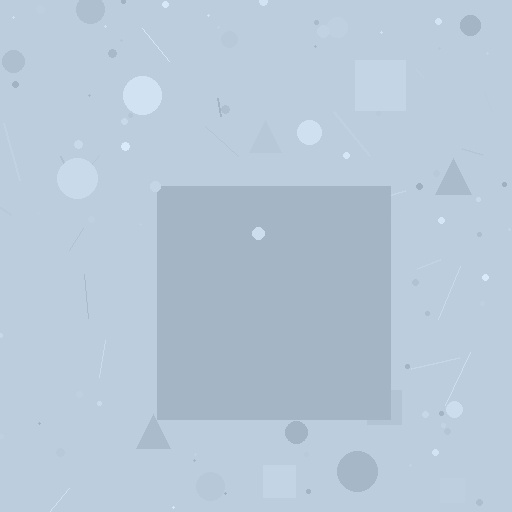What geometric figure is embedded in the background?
A square is embedded in the background.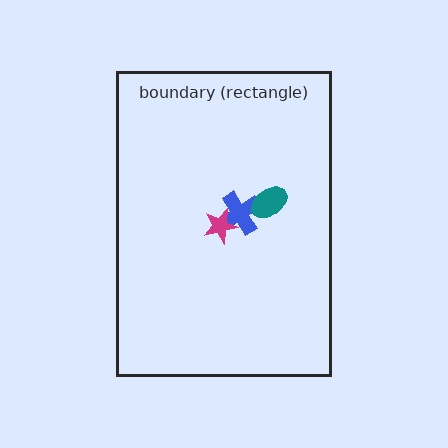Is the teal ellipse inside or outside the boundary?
Inside.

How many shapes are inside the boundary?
3 inside, 0 outside.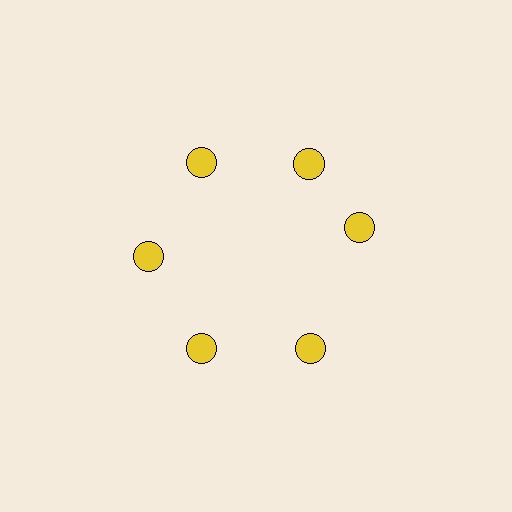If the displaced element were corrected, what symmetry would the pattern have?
It would have 6-fold rotational symmetry — the pattern would map onto itself every 60 degrees.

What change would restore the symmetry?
The symmetry would be restored by rotating it back into even spacing with its neighbors so that all 6 circles sit at equal angles and equal distance from the center.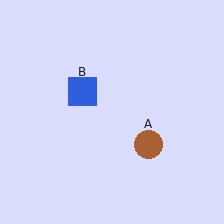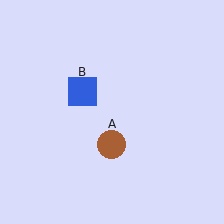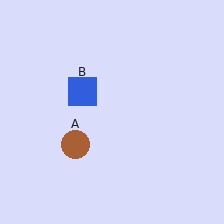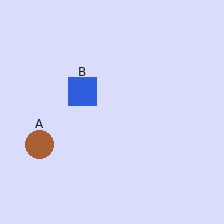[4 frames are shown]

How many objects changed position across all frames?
1 object changed position: brown circle (object A).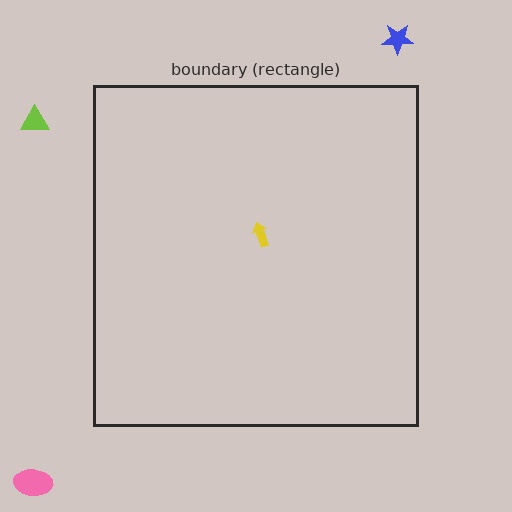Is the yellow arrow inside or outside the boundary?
Inside.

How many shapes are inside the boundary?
1 inside, 3 outside.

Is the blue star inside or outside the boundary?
Outside.